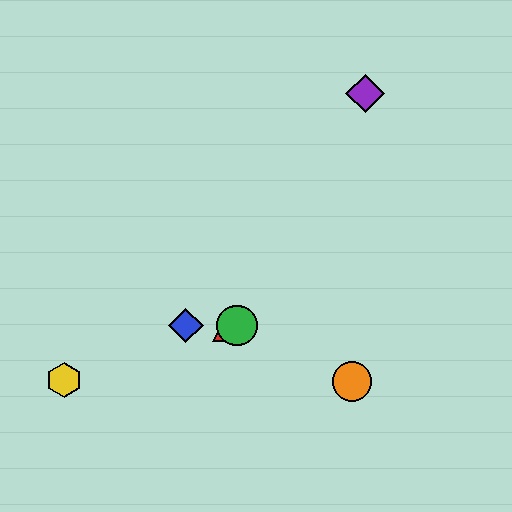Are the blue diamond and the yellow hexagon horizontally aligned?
No, the blue diamond is at y≈326 and the yellow hexagon is at y≈380.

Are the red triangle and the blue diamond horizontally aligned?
Yes, both are at y≈326.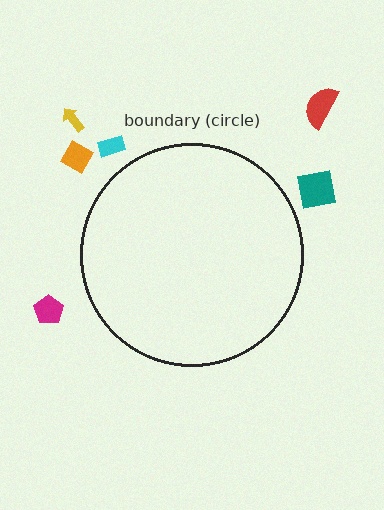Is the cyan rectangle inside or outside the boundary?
Outside.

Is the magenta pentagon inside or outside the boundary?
Outside.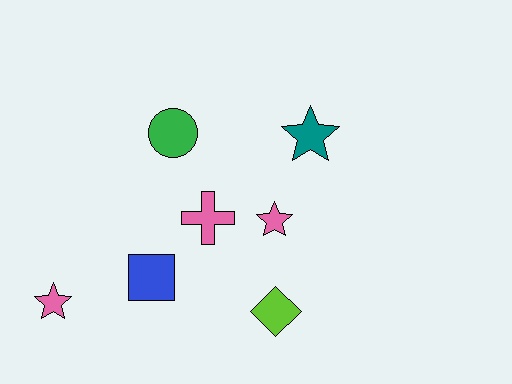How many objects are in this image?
There are 7 objects.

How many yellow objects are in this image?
There are no yellow objects.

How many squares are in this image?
There is 1 square.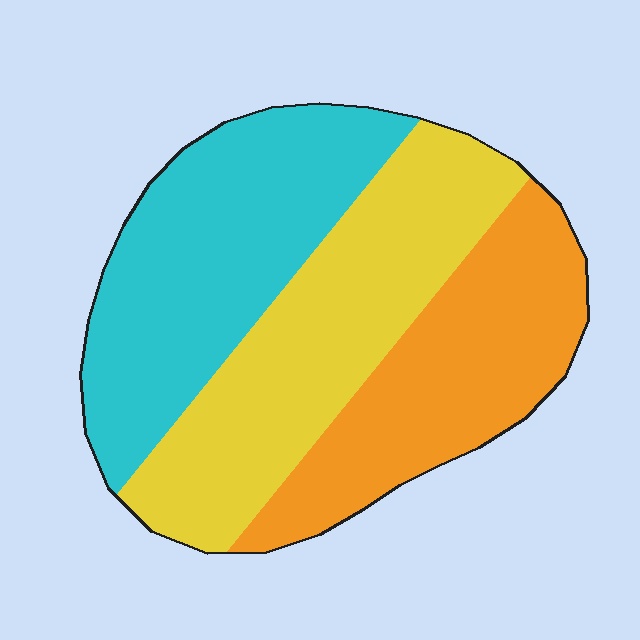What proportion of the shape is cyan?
Cyan covers roughly 35% of the shape.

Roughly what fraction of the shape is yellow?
Yellow covers 36% of the shape.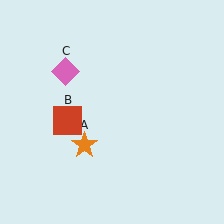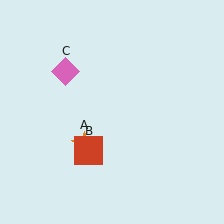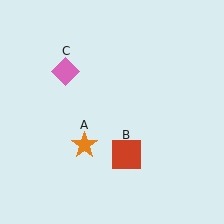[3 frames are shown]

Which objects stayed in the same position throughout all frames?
Orange star (object A) and pink diamond (object C) remained stationary.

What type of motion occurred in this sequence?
The red square (object B) rotated counterclockwise around the center of the scene.